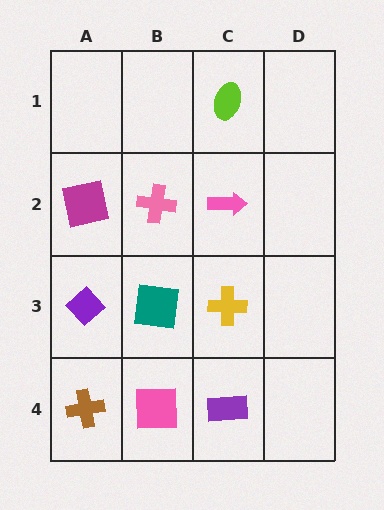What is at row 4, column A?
A brown cross.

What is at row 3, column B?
A teal square.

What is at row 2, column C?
A pink arrow.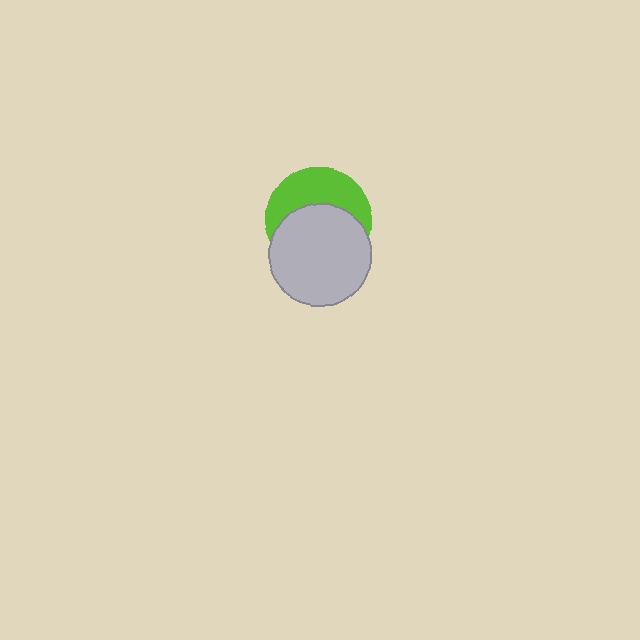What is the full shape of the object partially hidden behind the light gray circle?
The partially hidden object is a lime circle.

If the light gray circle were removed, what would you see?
You would see the complete lime circle.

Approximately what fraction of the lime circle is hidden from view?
Roughly 57% of the lime circle is hidden behind the light gray circle.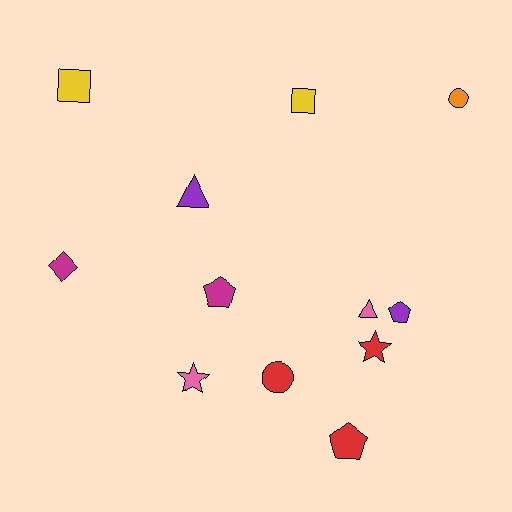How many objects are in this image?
There are 12 objects.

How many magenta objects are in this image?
There are 2 magenta objects.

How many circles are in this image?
There are 2 circles.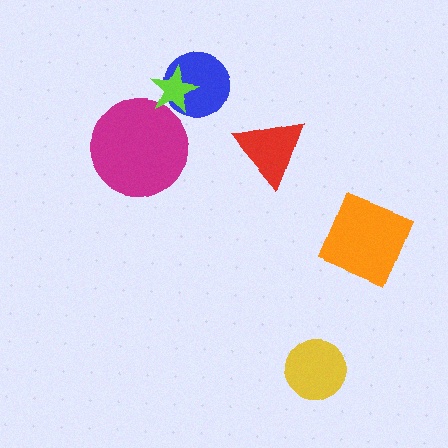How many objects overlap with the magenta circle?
0 objects overlap with the magenta circle.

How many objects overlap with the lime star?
1 object overlaps with the lime star.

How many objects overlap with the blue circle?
1 object overlaps with the blue circle.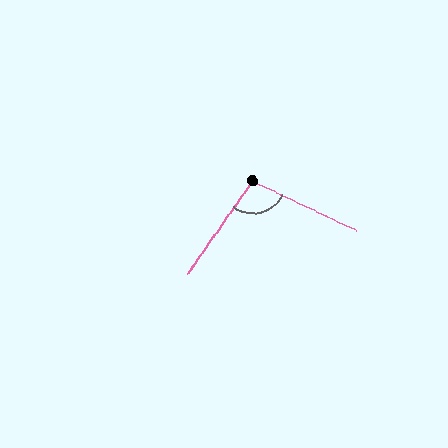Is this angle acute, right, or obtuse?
It is obtuse.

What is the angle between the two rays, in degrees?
Approximately 99 degrees.